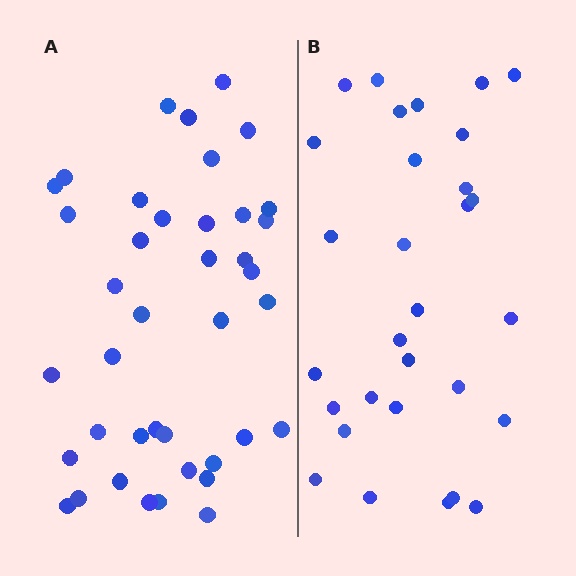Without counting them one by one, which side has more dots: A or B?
Region A (the left region) has more dots.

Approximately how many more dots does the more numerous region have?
Region A has roughly 10 or so more dots than region B.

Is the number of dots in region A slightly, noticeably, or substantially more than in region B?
Region A has noticeably more, but not dramatically so. The ratio is roughly 1.3 to 1.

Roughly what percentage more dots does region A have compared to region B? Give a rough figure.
About 35% more.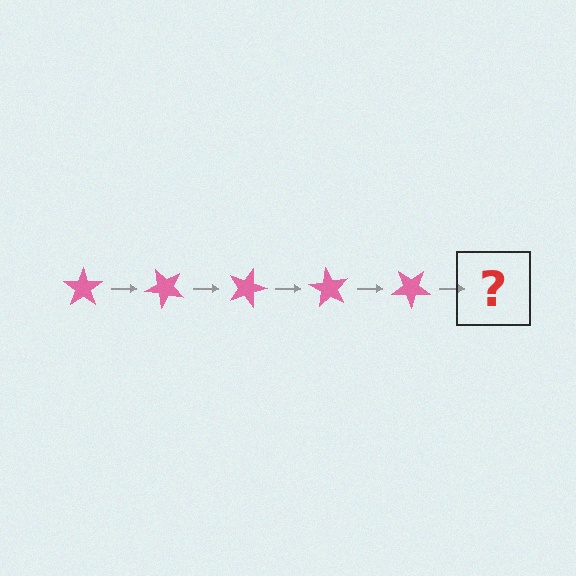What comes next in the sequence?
The next element should be a pink star rotated 225 degrees.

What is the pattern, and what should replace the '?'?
The pattern is that the star rotates 45 degrees each step. The '?' should be a pink star rotated 225 degrees.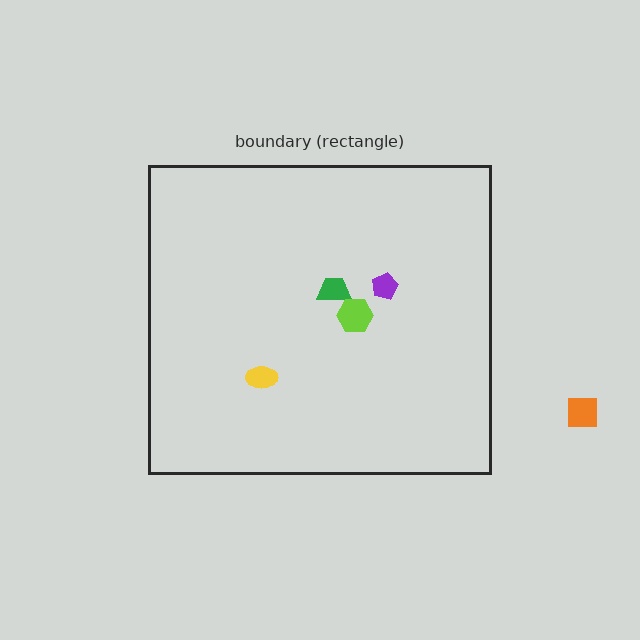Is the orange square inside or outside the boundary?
Outside.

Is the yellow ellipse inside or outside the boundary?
Inside.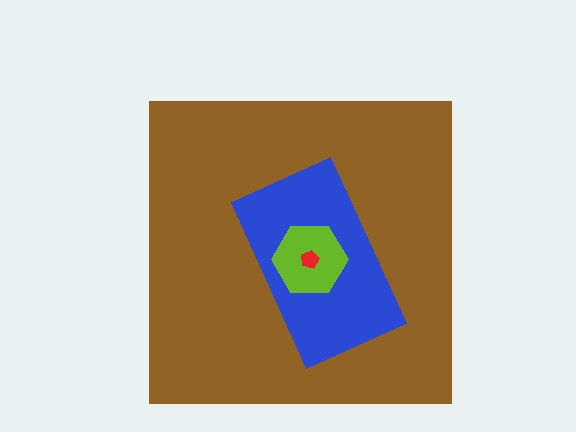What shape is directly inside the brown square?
The blue rectangle.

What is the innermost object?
The red pentagon.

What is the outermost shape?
The brown square.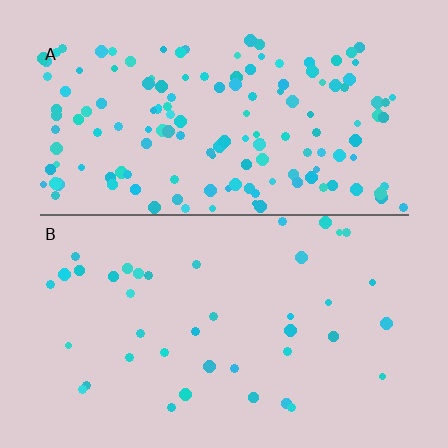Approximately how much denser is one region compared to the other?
Approximately 3.6× — region A over region B.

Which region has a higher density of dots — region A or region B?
A (the top).